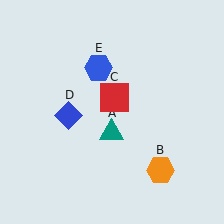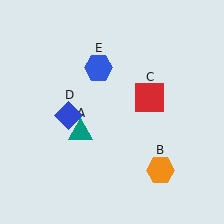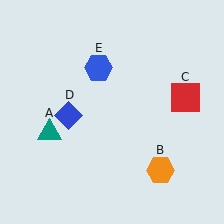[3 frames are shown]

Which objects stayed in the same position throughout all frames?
Orange hexagon (object B) and blue diamond (object D) and blue hexagon (object E) remained stationary.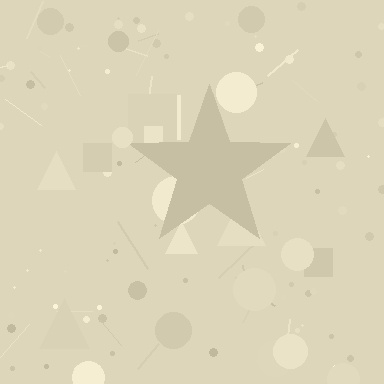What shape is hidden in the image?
A star is hidden in the image.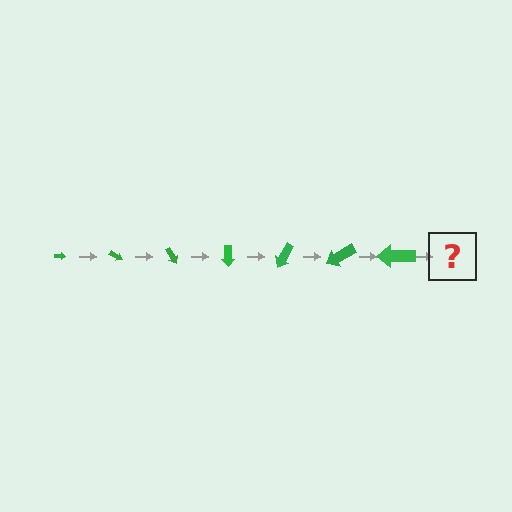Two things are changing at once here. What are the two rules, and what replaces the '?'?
The two rules are that the arrow grows larger each step and it rotates 30 degrees each step. The '?' should be an arrow, larger than the previous one and rotated 210 degrees from the start.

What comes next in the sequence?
The next element should be an arrow, larger than the previous one and rotated 210 degrees from the start.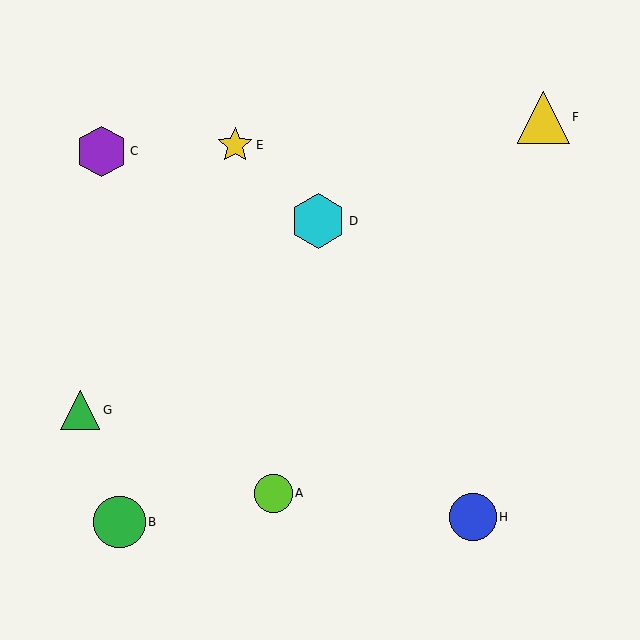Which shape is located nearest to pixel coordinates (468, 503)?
The blue circle (labeled H) at (473, 517) is nearest to that location.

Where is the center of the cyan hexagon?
The center of the cyan hexagon is at (318, 221).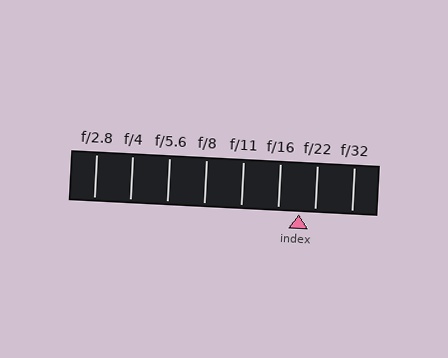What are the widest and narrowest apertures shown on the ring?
The widest aperture shown is f/2.8 and the narrowest is f/32.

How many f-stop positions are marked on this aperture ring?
There are 8 f-stop positions marked.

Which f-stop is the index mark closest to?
The index mark is closest to f/22.